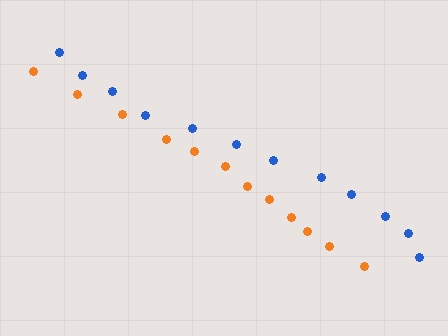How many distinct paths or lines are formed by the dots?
There are 2 distinct paths.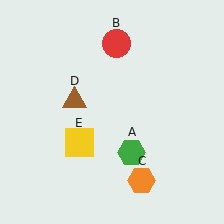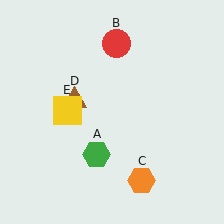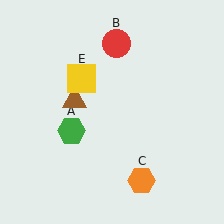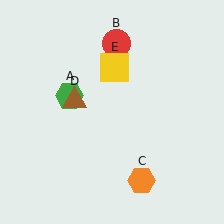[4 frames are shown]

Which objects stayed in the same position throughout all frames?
Red circle (object B) and orange hexagon (object C) and brown triangle (object D) remained stationary.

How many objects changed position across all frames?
2 objects changed position: green hexagon (object A), yellow square (object E).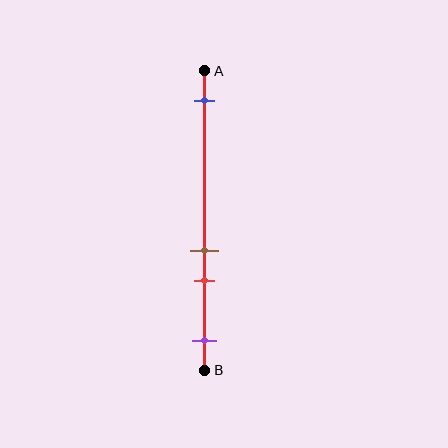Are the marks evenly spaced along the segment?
No, the marks are not evenly spaced.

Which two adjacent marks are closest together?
The brown and red marks are the closest adjacent pair.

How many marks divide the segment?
There are 4 marks dividing the segment.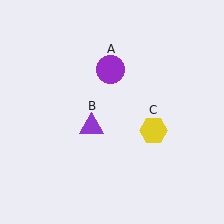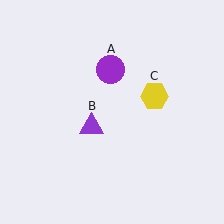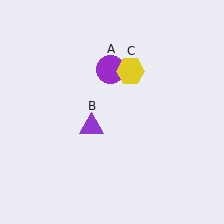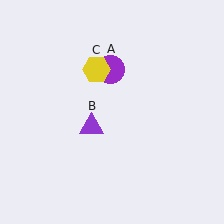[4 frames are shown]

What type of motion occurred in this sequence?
The yellow hexagon (object C) rotated counterclockwise around the center of the scene.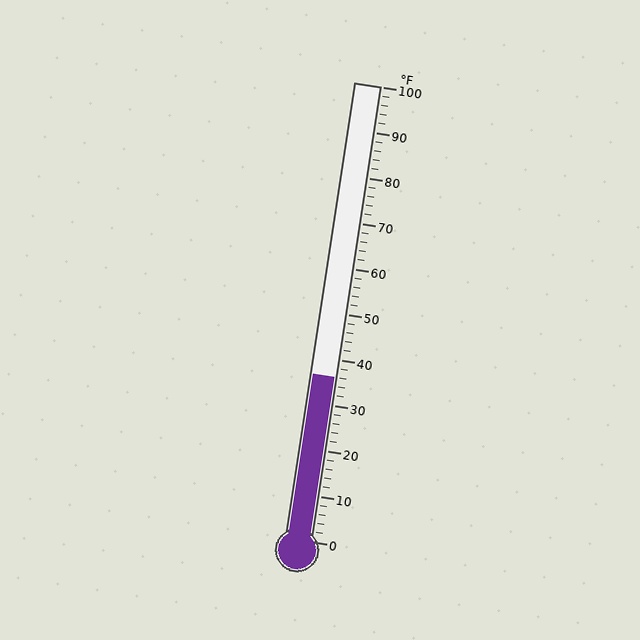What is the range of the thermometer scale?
The thermometer scale ranges from 0°F to 100°F.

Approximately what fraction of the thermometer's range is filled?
The thermometer is filled to approximately 35% of its range.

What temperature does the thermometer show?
The thermometer shows approximately 36°F.